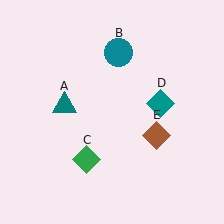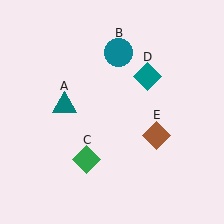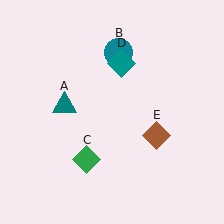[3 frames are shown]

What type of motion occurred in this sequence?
The teal diamond (object D) rotated counterclockwise around the center of the scene.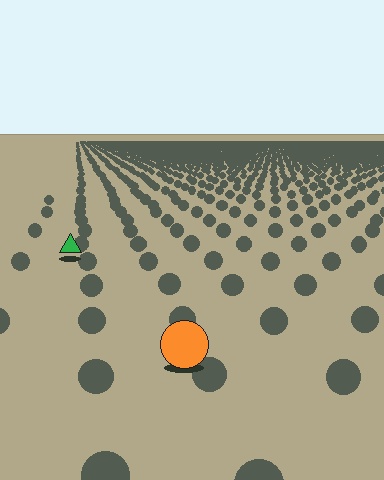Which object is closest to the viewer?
The orange circle is closest. The texture marks near it are larger and more spread out.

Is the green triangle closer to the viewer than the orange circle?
No. The orange circle is closer — you can tell from the texture gradient: the ground texture is coarser near it.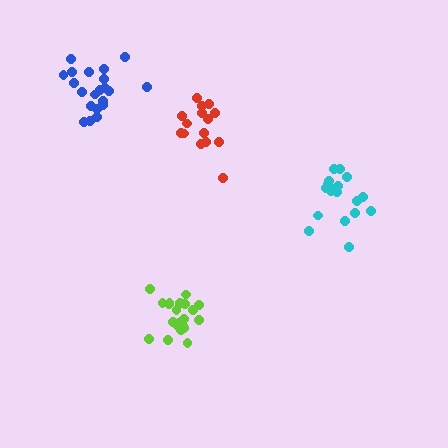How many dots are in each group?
Group 1: 17 dots, Group 2: 21 dots, Group 3: 21 dots, Group 4: 15 dots (74 total).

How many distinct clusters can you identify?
There are 4 distinct clusters.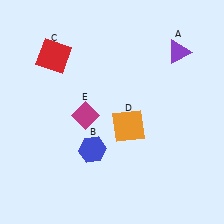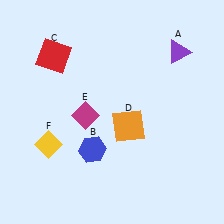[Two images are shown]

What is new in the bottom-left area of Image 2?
A yellow diamond (F) was added in the bottom-left area of Image 2.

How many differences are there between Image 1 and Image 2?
There is 1 difference between the two images.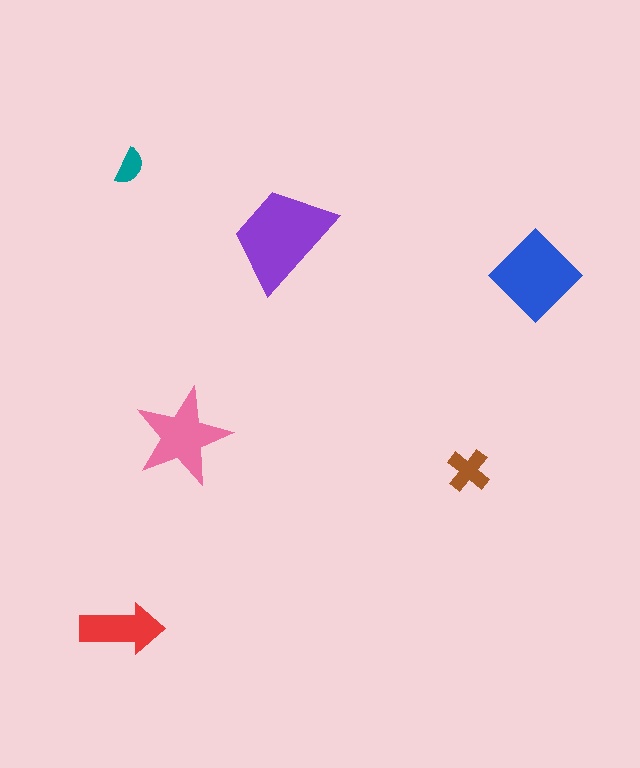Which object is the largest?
The purple trapezoid.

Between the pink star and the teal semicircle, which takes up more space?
The pink star.